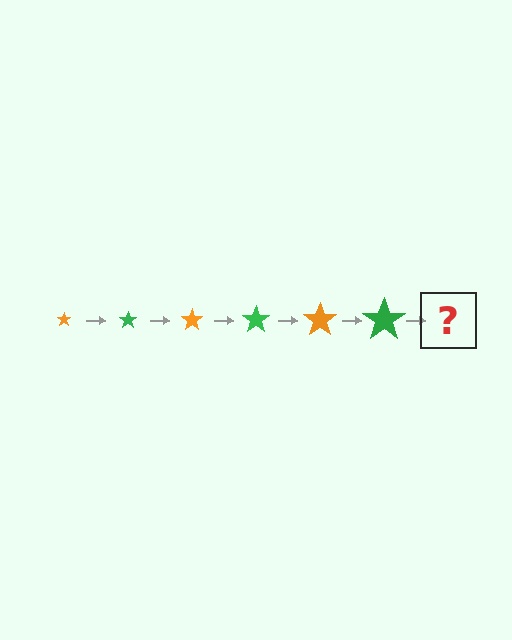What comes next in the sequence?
The next element should be an orange star, larger than the previous one.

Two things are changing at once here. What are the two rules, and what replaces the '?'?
The two rules are that the star grows larger each step and the color cycles through orange and green. The '?' should be an orange star, larger than the previous one.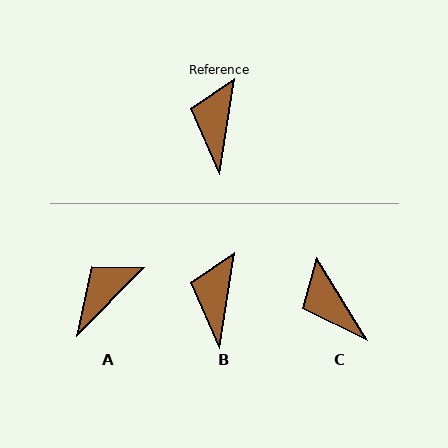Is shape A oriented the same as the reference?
No, it is off by about 35 degrees.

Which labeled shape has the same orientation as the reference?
B.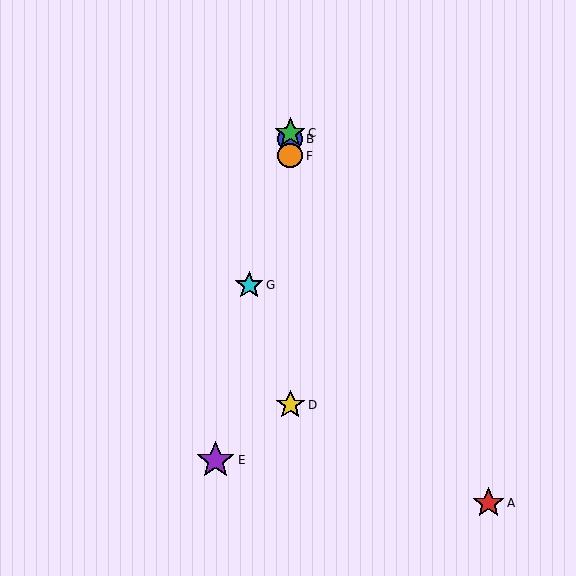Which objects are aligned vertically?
Objects B, C, D, F are aligned vertically.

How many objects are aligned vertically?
4 objects (B, C, D, F) are aligned vertically.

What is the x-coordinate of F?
Object F is at x≈290.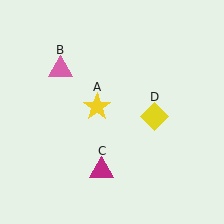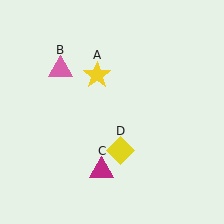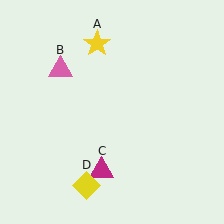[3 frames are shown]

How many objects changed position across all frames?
2 objects changed position: yellow star (object A), yellow diamond (object D).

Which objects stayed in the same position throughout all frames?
Pink triangle (object B) and magenta triangle (object C) remained stationary.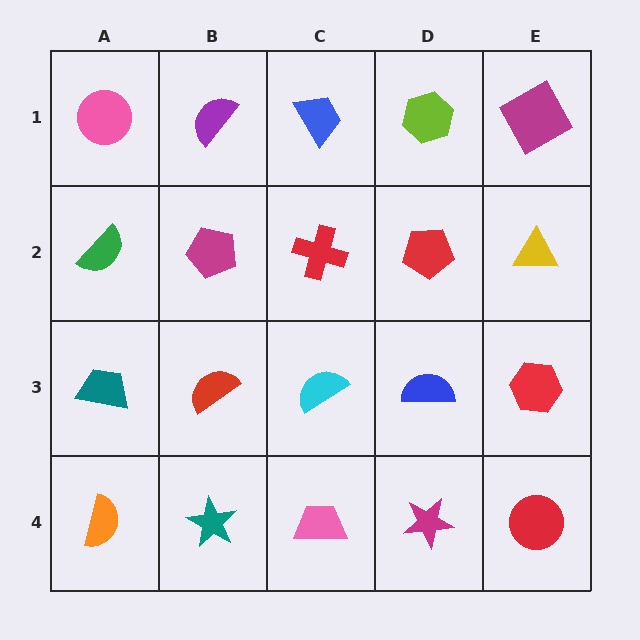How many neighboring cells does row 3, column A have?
3.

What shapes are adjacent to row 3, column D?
A red pentagon (row 2, column D), a magenta star (row 4, column D), a cyan semicircle (row 3, column C), a red hexagon (row 3, column E).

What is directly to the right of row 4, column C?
A magenta star.